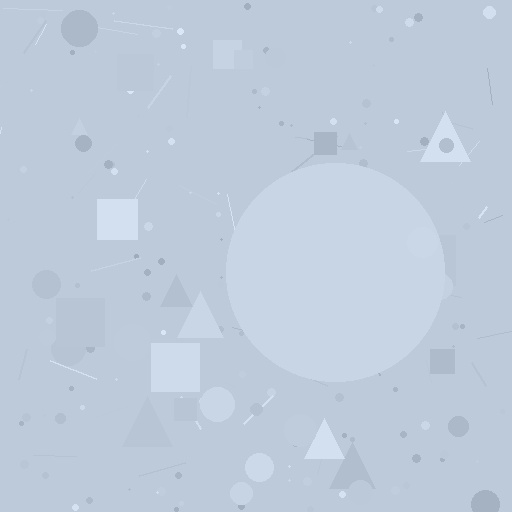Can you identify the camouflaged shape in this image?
The camouflaged shape is a circle.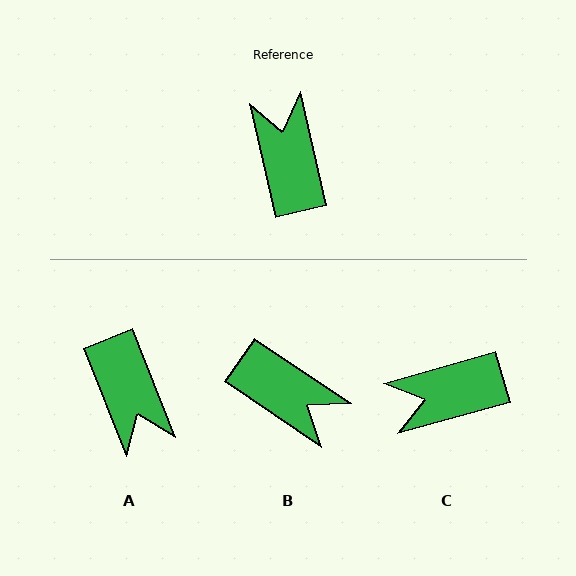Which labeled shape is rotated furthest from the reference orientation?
A, about 171 degrees away.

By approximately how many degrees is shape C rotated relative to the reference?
Approximately 93 degrees counter-clockwise.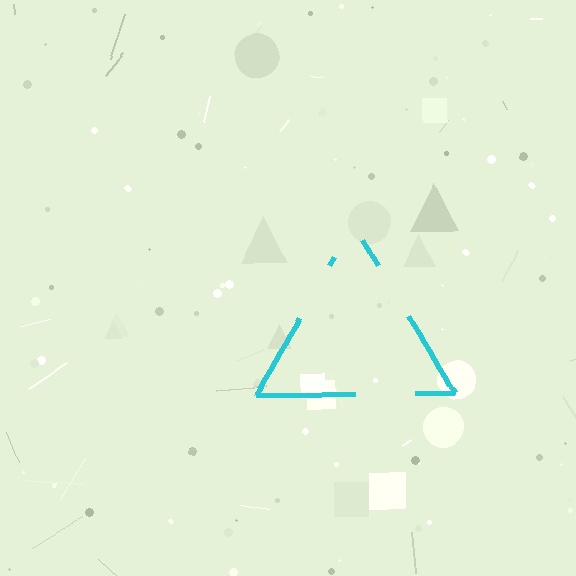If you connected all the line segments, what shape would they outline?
They would outline a triangle.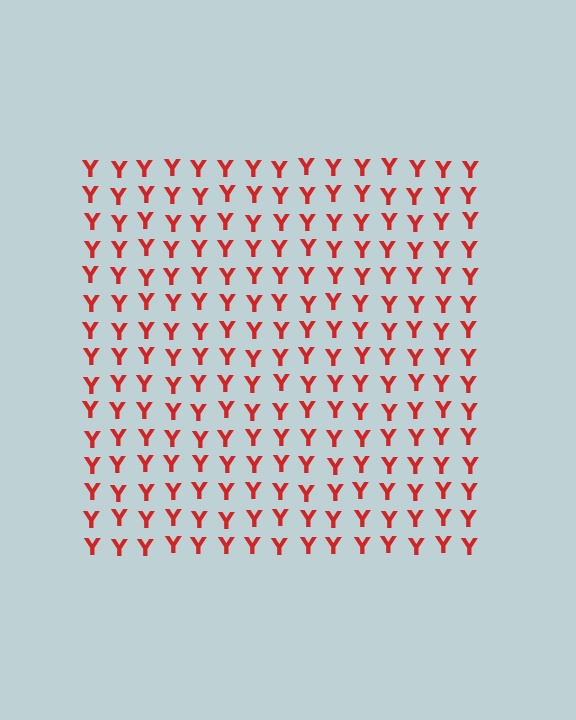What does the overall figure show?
The overall figure shows a square.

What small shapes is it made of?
It is made of small letter Y's.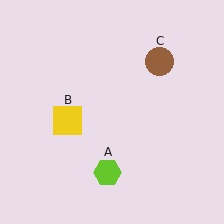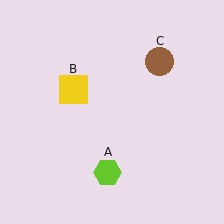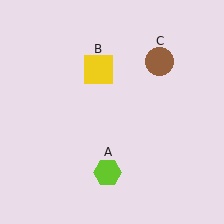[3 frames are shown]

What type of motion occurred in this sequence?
The yellow square (object B) rotated clockwise around the center of the scene.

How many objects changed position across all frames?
1 object changed position: yellow square (object B).